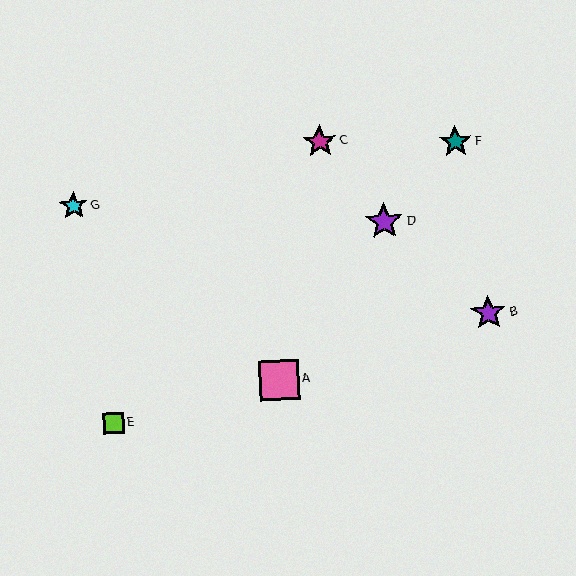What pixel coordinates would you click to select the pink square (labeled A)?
Click at (279, 380) to select the pink square A.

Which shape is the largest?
The pink square (labeled A) is the largest.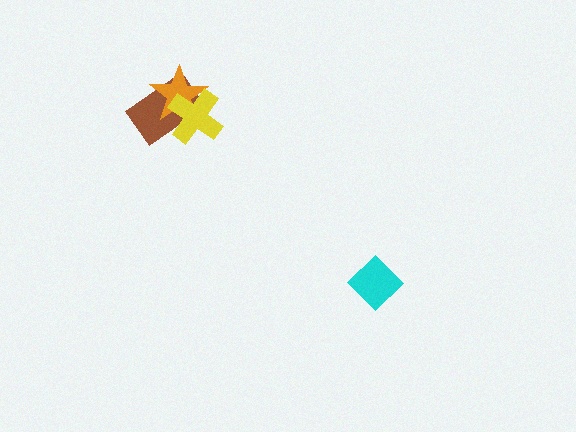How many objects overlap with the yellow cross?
2 objects overlap with the yellow cross.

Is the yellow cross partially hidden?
No, no other shape covers it.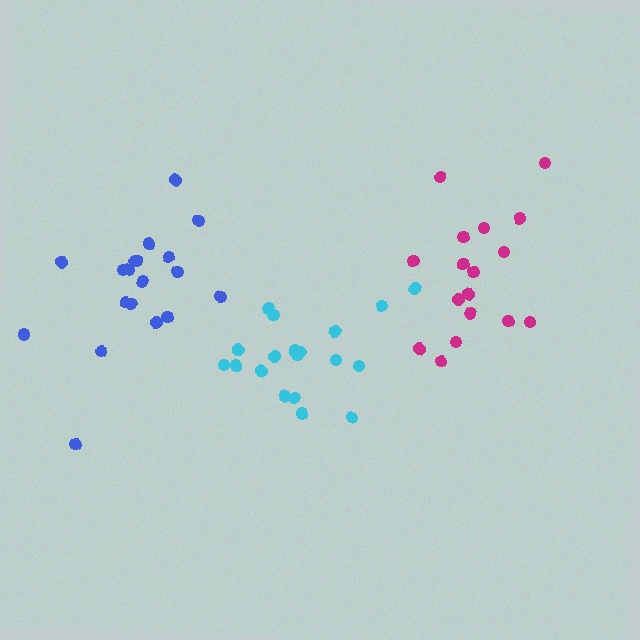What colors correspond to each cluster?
The clusters are colored: magenta, cyan, blue.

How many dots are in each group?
Group 1: 17 dots, Group 2: 19 dots, Group 3: 19 dots (55 total).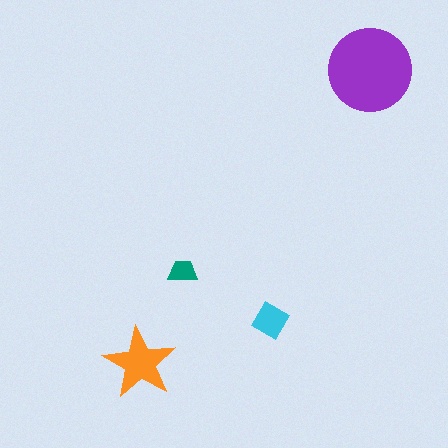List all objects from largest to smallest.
The purple circle, the orange star, the cyan square, the teal trapezoid.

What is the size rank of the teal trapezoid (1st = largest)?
4th.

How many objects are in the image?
There are 4 objects in the image.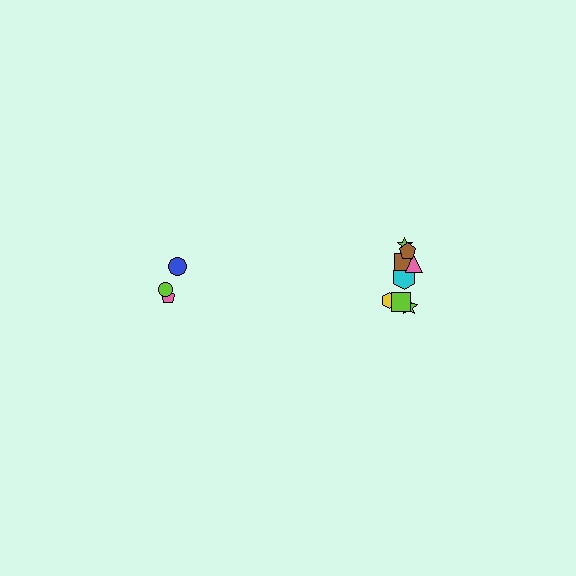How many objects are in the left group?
There are 3 objects.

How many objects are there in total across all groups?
There are 11 objects.